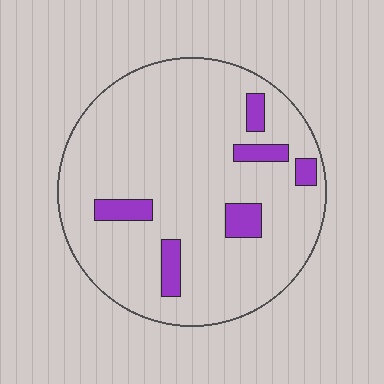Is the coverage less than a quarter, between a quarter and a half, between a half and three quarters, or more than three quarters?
Less than a quarter.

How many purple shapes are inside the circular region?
6.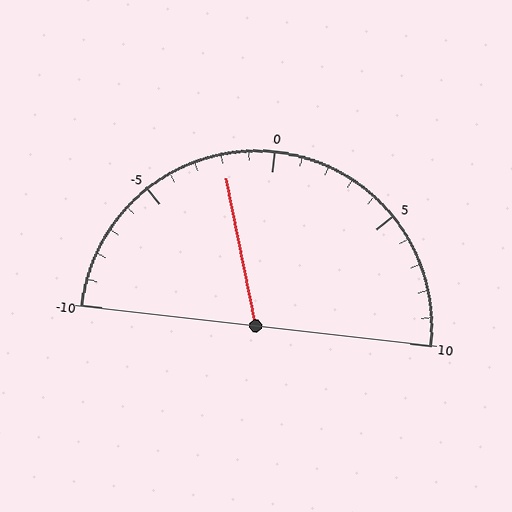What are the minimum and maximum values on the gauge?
The gauge ranges from -10 to 10.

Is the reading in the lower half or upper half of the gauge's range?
The reading is in the lower half of the range (-10 to 10).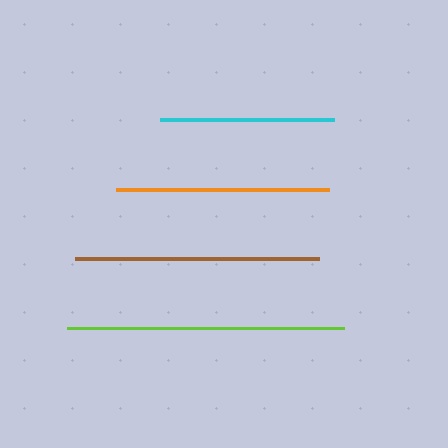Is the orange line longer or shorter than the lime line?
The lime line is longer than the orange line.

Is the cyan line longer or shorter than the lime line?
The lime line is longer than the cyan line.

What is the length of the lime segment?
The lime segment is approximately 277 pixels long.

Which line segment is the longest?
The lime line is the longest at approximately 277 pixels.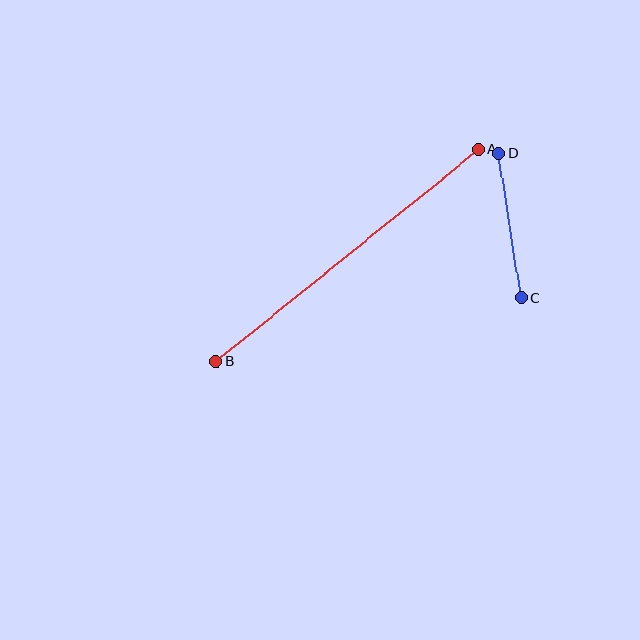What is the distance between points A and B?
The distance is approximately 337 pixels.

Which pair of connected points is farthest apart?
Points A and B are farthest apart.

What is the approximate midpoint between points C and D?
The midpoint is at approximately (510, 226) pixels.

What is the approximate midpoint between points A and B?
The midpoint is at approximately (347, 255) pixels.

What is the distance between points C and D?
The distance is approximately 146 pixels.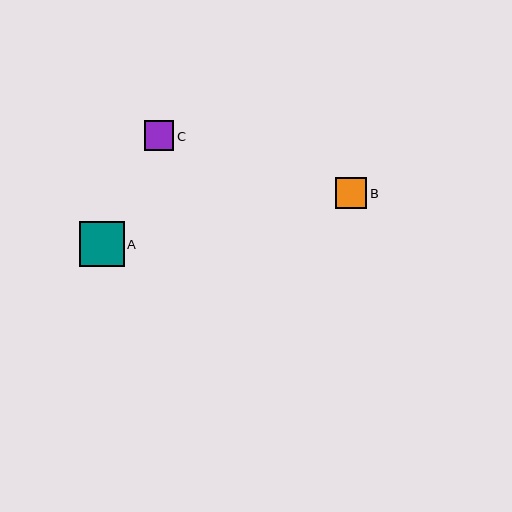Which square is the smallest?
Square C is the smallest with a size of approximately 29 pixels.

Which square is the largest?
Square A is the largest with a size of approximately 45 pixels.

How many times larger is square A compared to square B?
Square A is approximately 1.5 times the size of square B.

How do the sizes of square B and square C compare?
Square B and square C are approximately the same size.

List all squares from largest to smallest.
From largest to smallest: A, B, C.